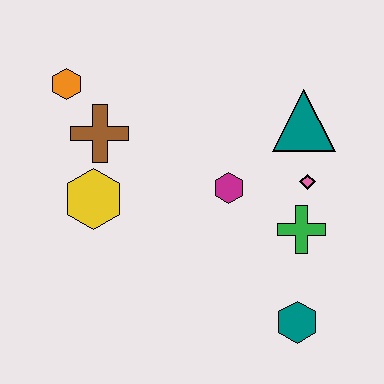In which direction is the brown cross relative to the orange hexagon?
The brown cross is below the orange hexagon.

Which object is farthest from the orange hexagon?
The teal hexagon is farthest from the orange hexagon.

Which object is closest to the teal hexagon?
The green cross is closest to the teal hexagon.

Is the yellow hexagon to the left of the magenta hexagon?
Yes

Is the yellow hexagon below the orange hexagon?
Yes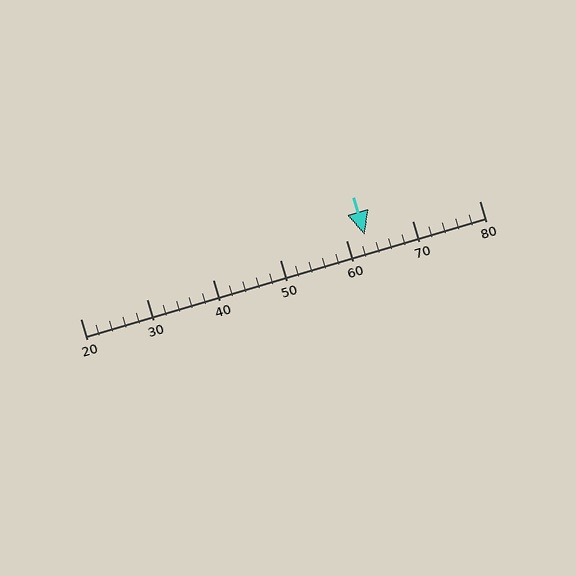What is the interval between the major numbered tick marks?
The major tick marks are spaced 10 units apart.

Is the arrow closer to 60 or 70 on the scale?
The arrow is closer to 60.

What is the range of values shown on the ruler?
The ruler shows values from 20 to 80.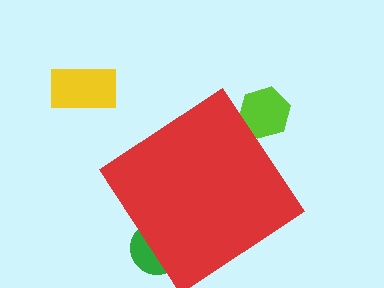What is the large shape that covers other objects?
A red diamond.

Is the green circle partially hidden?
Yes, the green circle is partially hidden behind the red diamond.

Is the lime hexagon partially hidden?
Yes, the lime hexagon is partially hidden behind the red diamond.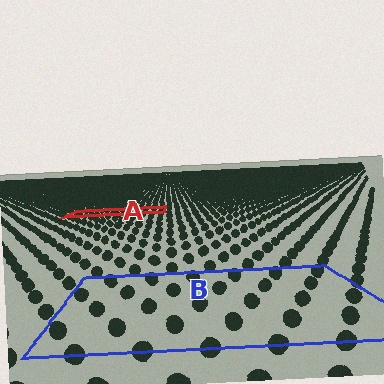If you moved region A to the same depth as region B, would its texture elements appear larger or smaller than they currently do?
They would appear larger. At a closer depth, the same texture elements are projected at a bigger on-screen size.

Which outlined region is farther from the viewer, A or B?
Region A is farther from the viewer — the texture elements inside it appear smaller and more densely packed.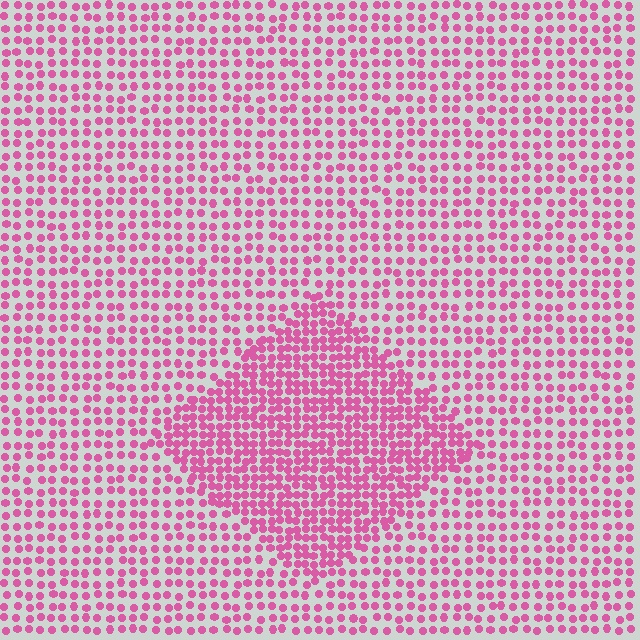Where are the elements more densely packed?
The elements are more densely packed inside the diamond boundary.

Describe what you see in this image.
The image contains small pink elements arranged at two different densities. A diamond-shaped region is visible where the elements are more densely packed than the surrounding area.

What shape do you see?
I see a diamond.